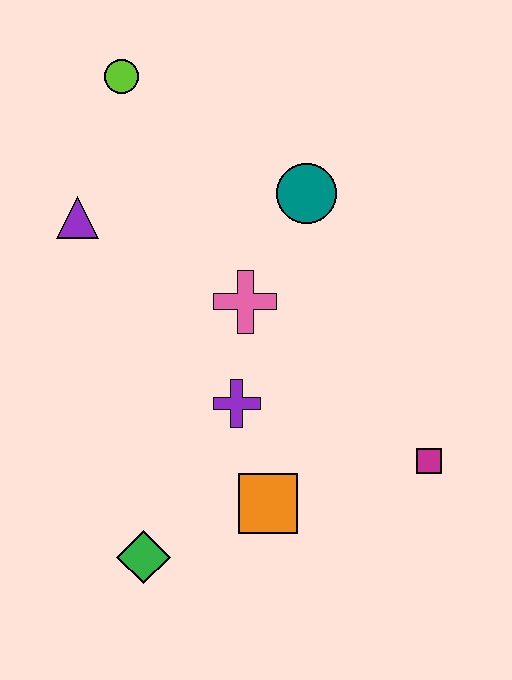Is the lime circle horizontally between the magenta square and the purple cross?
No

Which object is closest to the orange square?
The purple cross is closest to the orange square.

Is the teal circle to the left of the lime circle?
No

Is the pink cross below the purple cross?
No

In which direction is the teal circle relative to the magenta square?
The teal circle is above the magenta square.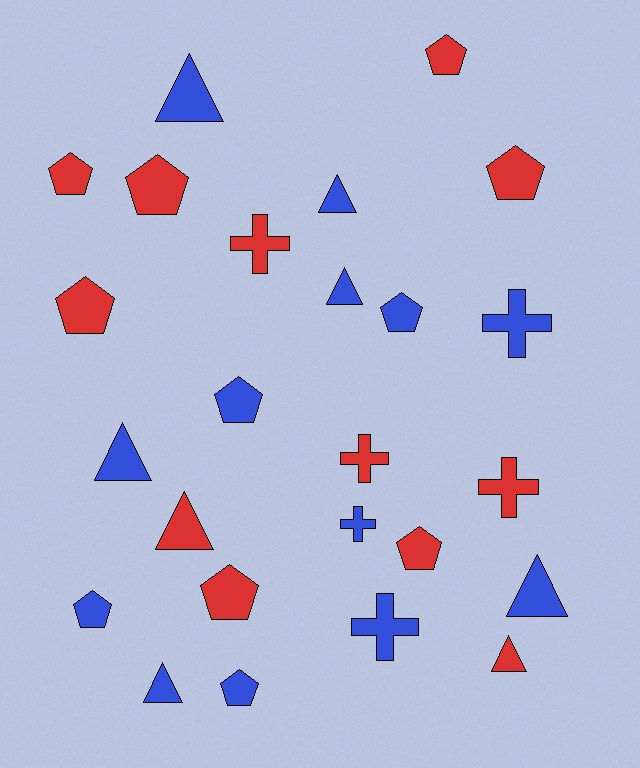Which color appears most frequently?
Blue, with 13 objects.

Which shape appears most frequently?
Pentagon, with 11 objects.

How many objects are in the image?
There are 25 objects.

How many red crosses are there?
There are 3 red crosses.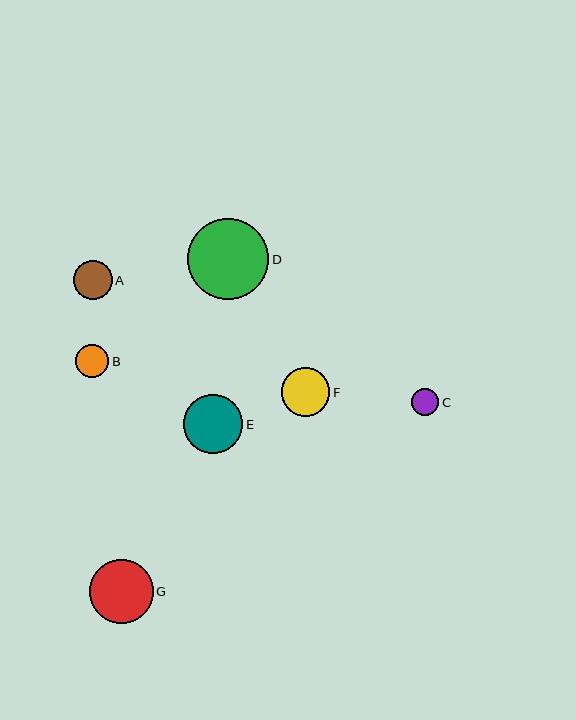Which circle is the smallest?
Circle C is the smallest with a size of approximately 27 pixels.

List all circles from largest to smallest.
From largest to smallest: D, G, E, F, A, B, C.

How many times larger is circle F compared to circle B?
Circle F is approximately 1.5 times the size of circle B.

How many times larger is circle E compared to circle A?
Circle E is approximately 1.5 times the size of circle A.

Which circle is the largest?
Circle D is the largest with a size of approximately 81 pixels.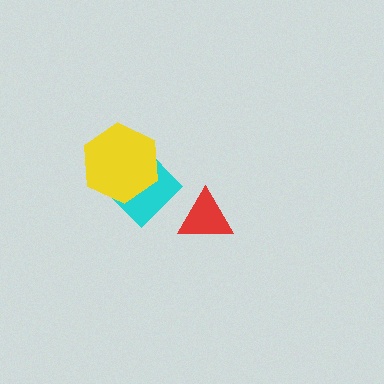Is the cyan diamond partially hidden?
Yes, it is partially covered by another shape.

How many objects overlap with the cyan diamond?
1 object overlaps with the cyan diamond.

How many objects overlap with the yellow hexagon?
1 object overlaps with the yellow hexagon.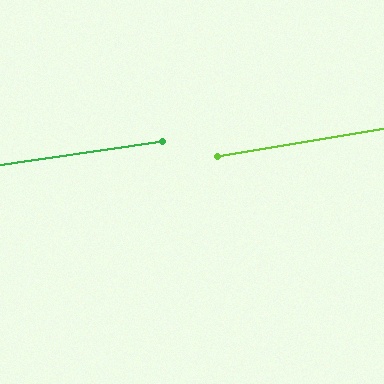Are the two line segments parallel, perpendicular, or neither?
Parallel — their directions differ by only 1.3°.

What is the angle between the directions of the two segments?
Approximately 1 degree.